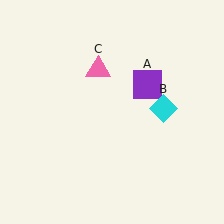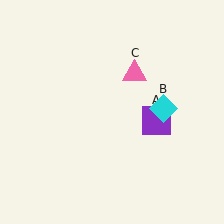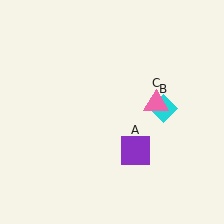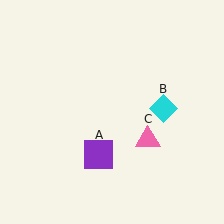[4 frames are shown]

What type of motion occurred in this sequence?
The purple square (object A), pink triangle (object C) rotated clockwise around the center of the scene.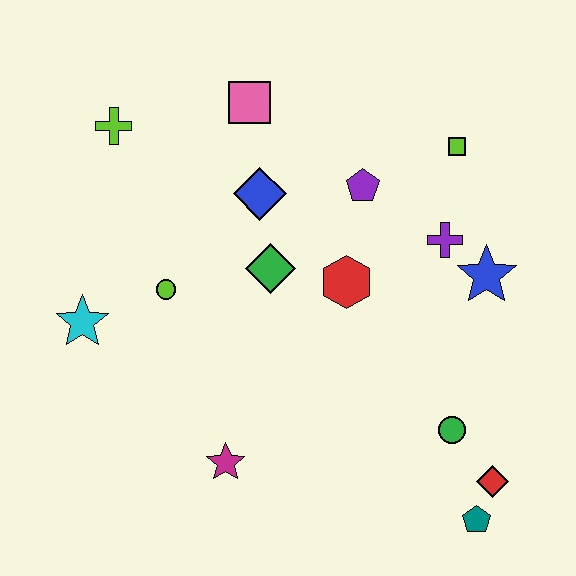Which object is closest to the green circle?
The red diamond is closest to the green circle.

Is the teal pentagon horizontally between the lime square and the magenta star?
No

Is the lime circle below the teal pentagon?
No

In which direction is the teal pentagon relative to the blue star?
The teal pentagon is below the blue star.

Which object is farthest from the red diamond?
The lime cross is farthest from the red diamond.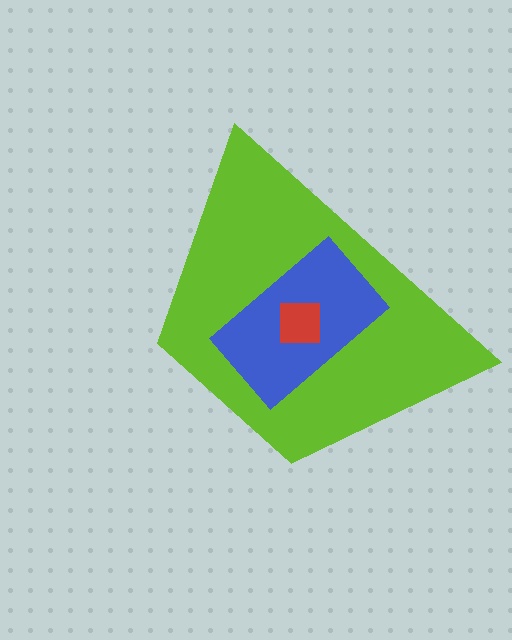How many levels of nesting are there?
3.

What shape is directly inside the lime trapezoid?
The blue rectangle.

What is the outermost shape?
The lime trapezoid.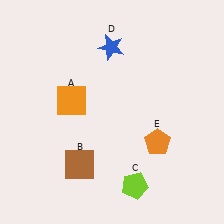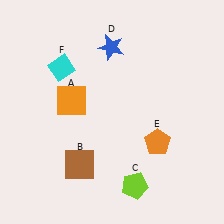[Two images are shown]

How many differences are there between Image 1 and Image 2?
There is 1 difference between the two images.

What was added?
A cyan diamond (F) was added in Image 2.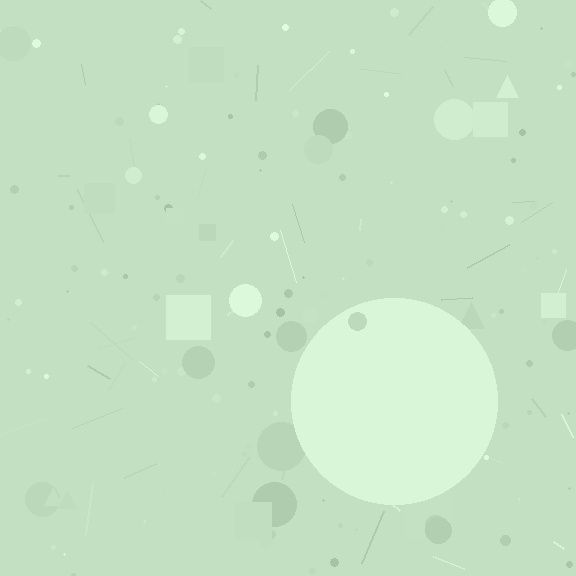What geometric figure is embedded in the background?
A circle is embedded in the background.